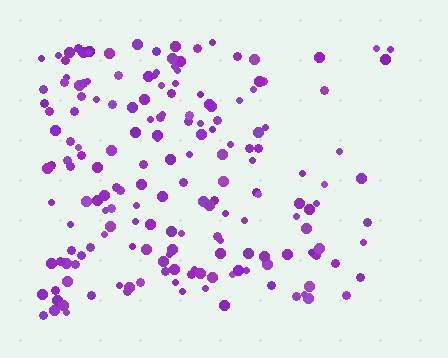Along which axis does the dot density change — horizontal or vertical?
Horizontal.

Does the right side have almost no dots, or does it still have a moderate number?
Still a moderate number, just noticeably fewer than the left.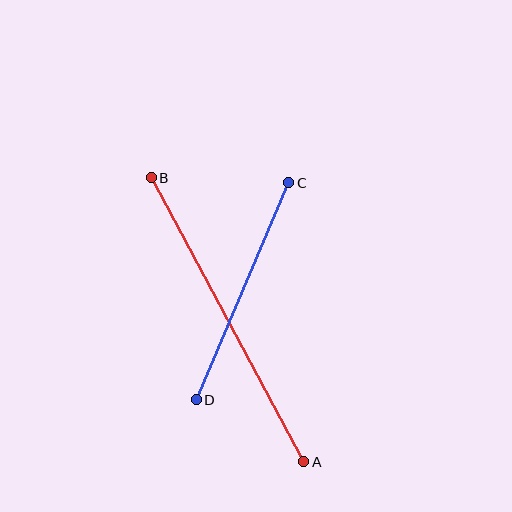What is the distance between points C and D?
The distance is approximately 236 pixels.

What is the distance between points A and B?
The distance is approximately 323 pixels.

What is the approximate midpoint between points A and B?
The midpoint is at approximately (228, 320) pixels.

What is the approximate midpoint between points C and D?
The midpoint is at approximately (243, 291) pixels.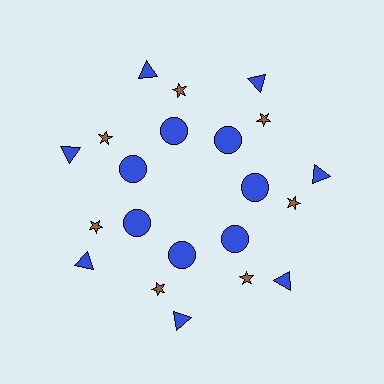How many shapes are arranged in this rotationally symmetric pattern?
There are 21 shapes, arranged in 7 groups of 3.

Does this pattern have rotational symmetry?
Yes, this pattern has 7-fold rotational symmetry. It looks the same after rotating 51 degrees around the center.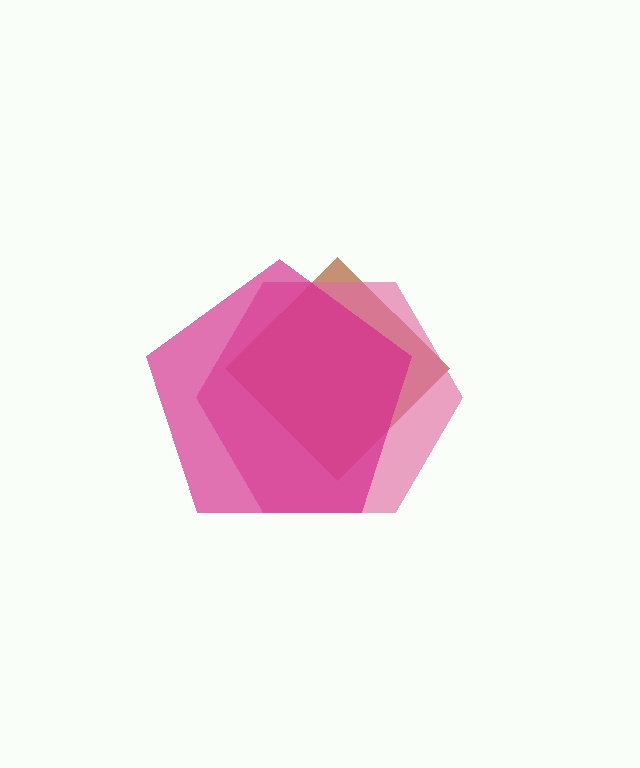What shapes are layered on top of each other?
The layered shapes are: a brown diamond, a pink hexagon, a magenta pentagon.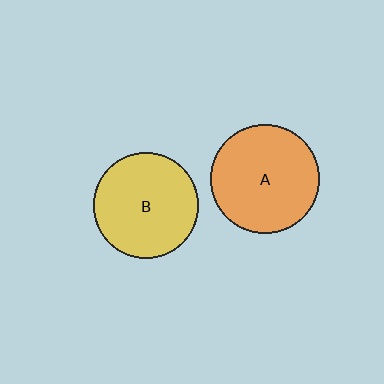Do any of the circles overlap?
No, none of the circles overlap.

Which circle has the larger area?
Circle A (orange).